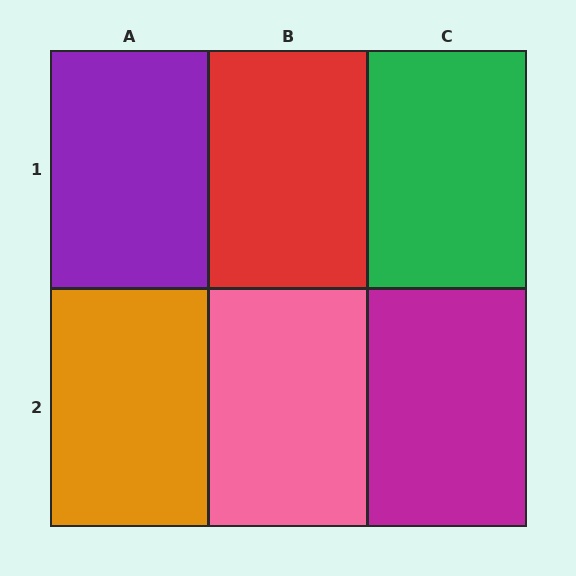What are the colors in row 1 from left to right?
Purple, red, green.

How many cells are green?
1 cell is green.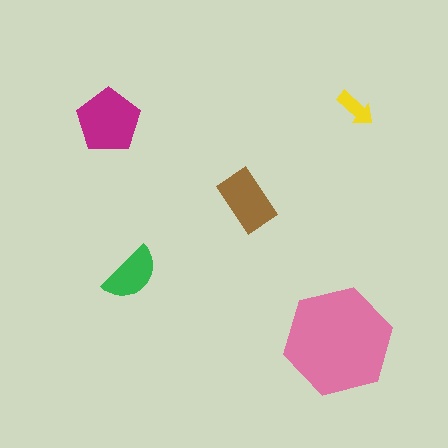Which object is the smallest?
The yellow arrow.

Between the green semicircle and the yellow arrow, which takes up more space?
The green semicircle.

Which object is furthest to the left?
The magenta pentagon is leftmost.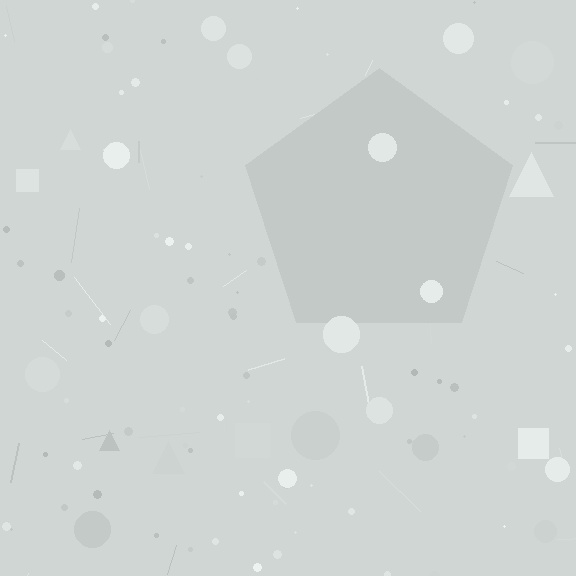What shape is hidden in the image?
A pentagon is hidden in the image.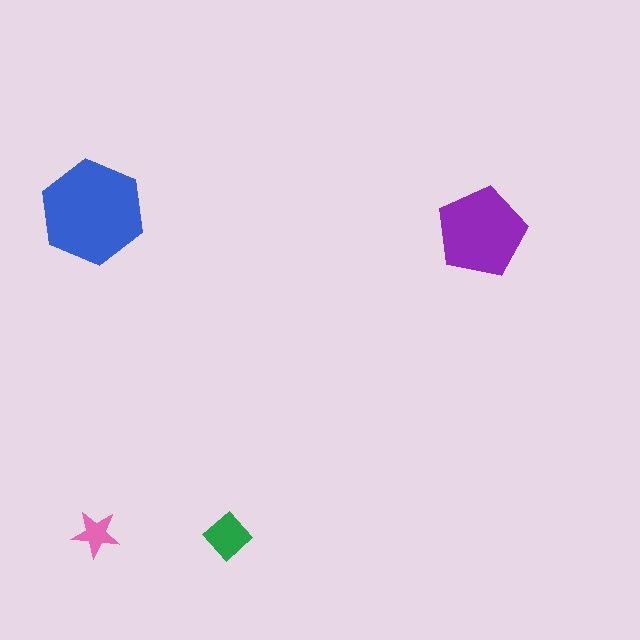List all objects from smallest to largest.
The pink star, the green diamond, the purple pentagon, the blue hexagon.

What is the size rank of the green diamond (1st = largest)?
3rd.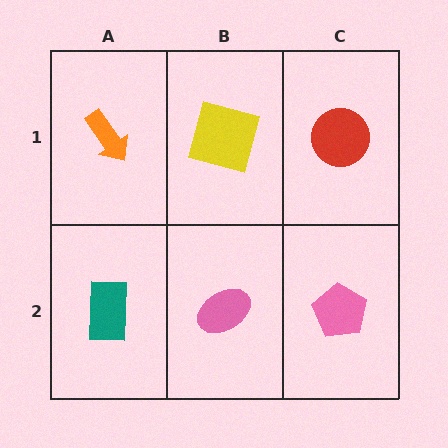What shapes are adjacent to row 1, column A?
A teal rectangle (row 2, column A), a yellow square (row 1, column B).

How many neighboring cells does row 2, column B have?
3.